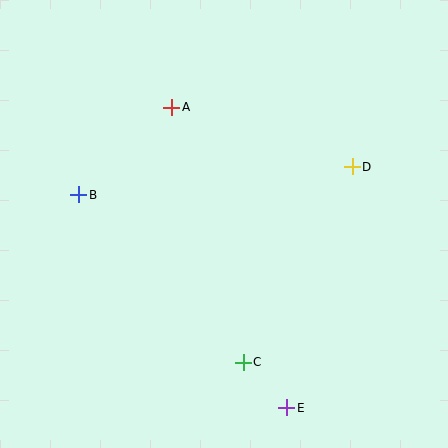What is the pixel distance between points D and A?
The distance between D and A is 190 pixels.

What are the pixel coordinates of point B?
Point B is at (79, 195).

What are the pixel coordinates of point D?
Point D is at (352, 167).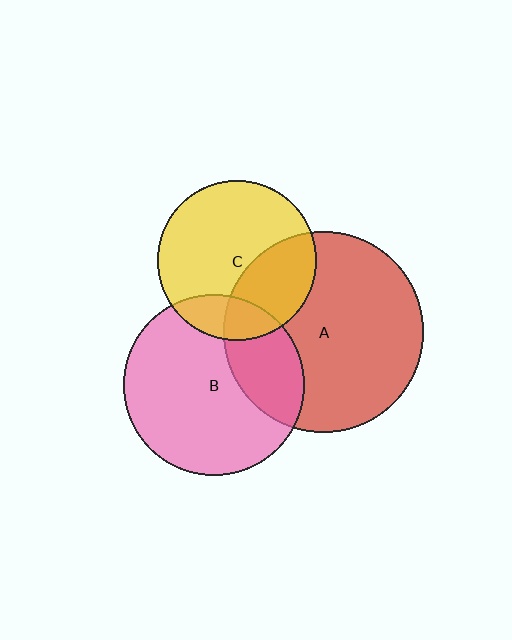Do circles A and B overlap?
Yes.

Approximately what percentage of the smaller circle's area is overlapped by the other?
Approximately 25%.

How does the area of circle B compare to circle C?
Approximately 1.3 times.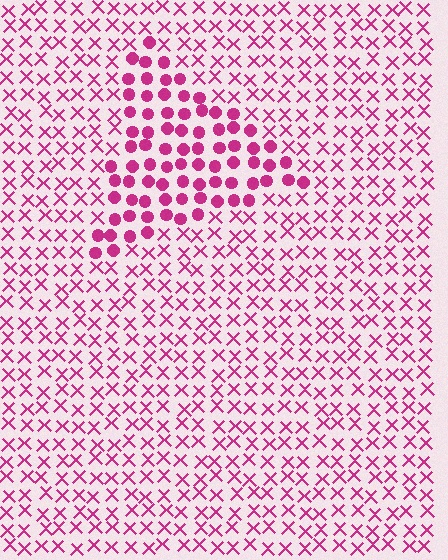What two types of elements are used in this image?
The image uses circles inside the triangle region and X marks outside it.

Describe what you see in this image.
The image is filled with small magenta elements arranged in a uniform grid. A triangle-shaped region contains circles, while the surrounding area contains X marks. The boundary is defined purely by the change in element shape.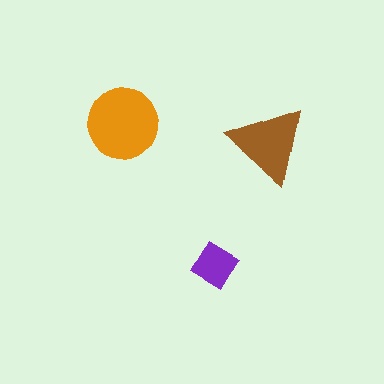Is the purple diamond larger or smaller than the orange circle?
Smaller.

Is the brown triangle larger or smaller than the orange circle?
Smaller.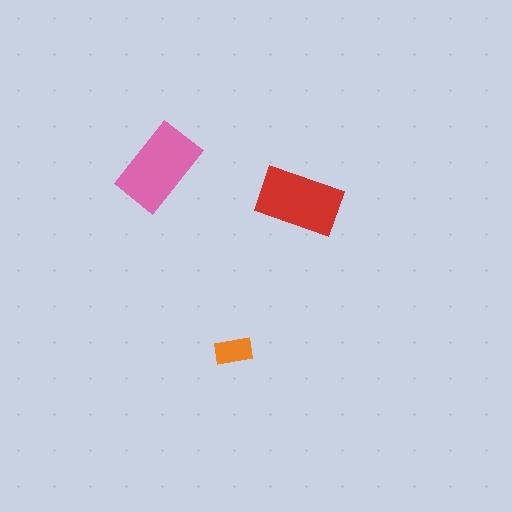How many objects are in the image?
There are 3 objects in the image.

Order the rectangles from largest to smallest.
the pink one, the red one, the orange one.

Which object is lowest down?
The orange rectangle is bottommost.